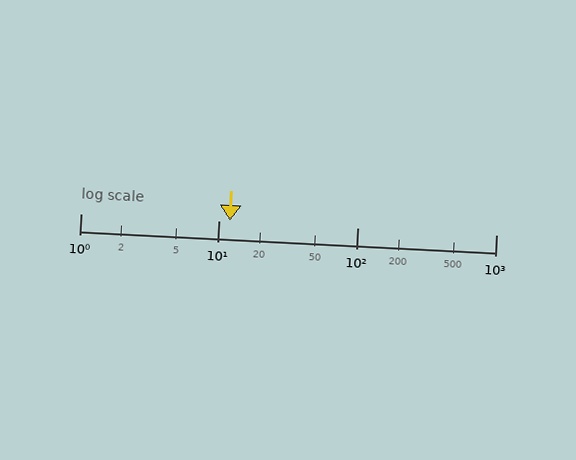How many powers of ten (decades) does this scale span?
The scale spans 3 decades, from 1 to 1000.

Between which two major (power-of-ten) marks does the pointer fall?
The pointer is between 10 and 100.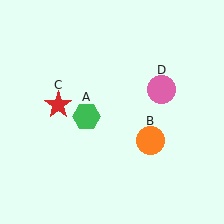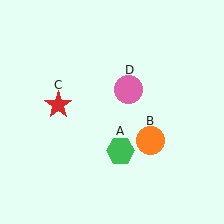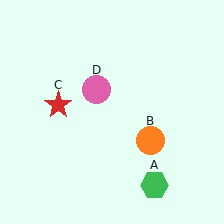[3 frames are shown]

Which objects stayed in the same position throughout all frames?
Orange circle (object B) and red star (object C) remained stationary.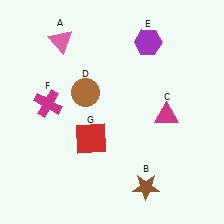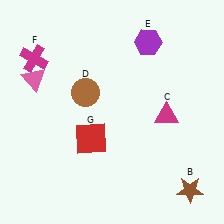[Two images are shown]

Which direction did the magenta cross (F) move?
The magenta cross (F) moved up.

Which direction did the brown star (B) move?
The brown star (B) moved right.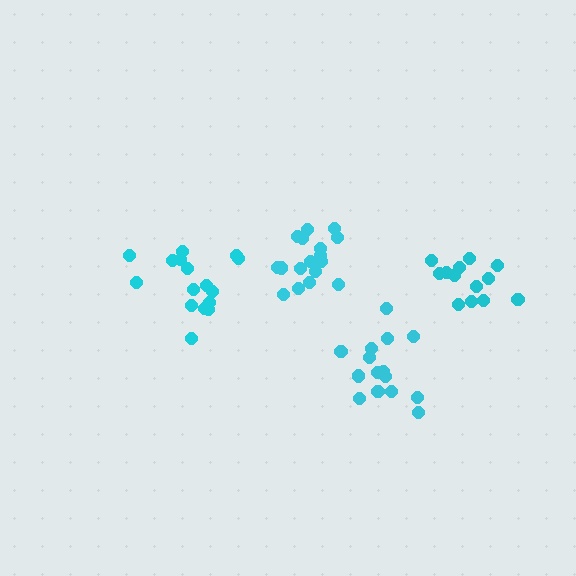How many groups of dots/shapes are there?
There are 4 groups.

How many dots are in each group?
Group 1: 16 dots, Group 2: 13 dots, Group 3: 15 dots, Group 4: 17 dots (61 total).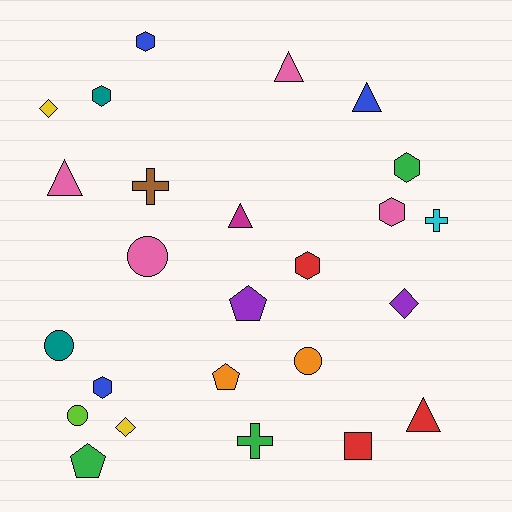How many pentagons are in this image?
There are 3 pentagons.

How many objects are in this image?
There are 25 objects.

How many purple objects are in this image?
There are 2 purple objects.